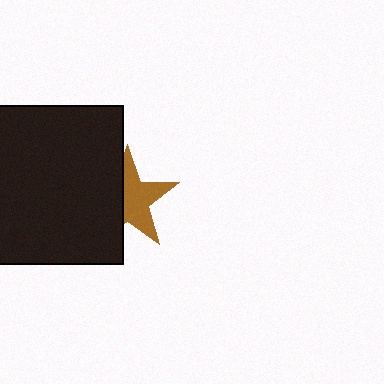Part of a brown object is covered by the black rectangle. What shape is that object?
It is a star.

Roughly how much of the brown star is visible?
About half of it is visible (roughly 58%).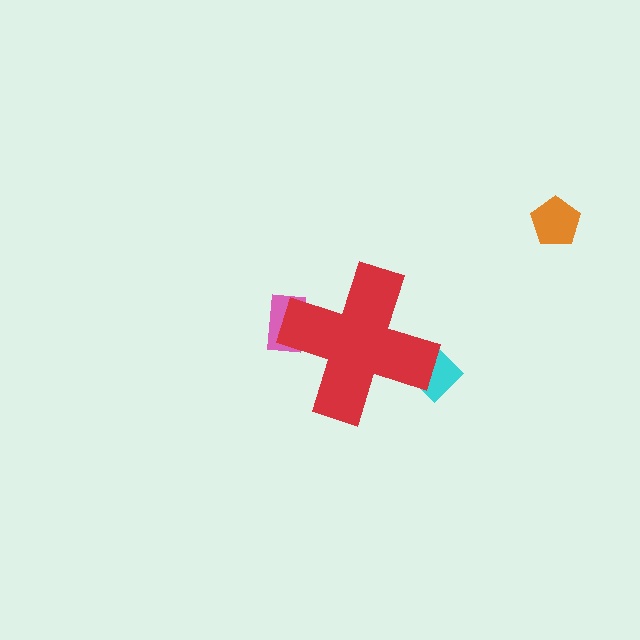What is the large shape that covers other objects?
A red cross.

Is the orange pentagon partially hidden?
No, the orange pentagon is fully visible.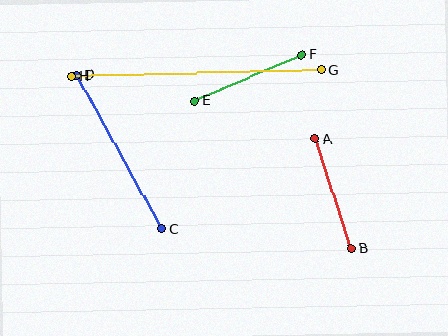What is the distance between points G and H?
The distance is approximately 250 pixels.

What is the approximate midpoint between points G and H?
The midpoint is at approximately (197, 73) pixels.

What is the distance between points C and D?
The distance is approximately 176 pixels.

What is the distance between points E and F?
The distance is approximately 116 pixels.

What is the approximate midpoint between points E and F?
The midpoint is at approximately (248, 78) pixels.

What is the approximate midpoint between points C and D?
The midpoint is at approximately (119, 152) pixels.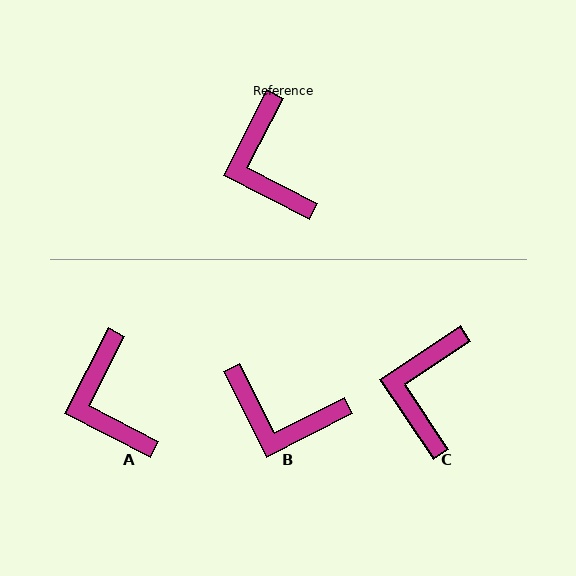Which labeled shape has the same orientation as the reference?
A.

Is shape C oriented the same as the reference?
No, it is off by about 29 degrees.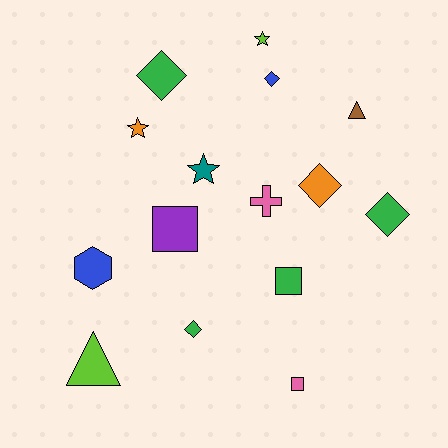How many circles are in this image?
There are no circles.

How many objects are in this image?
There are 15 objects.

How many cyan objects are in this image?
There are no cyan objects.